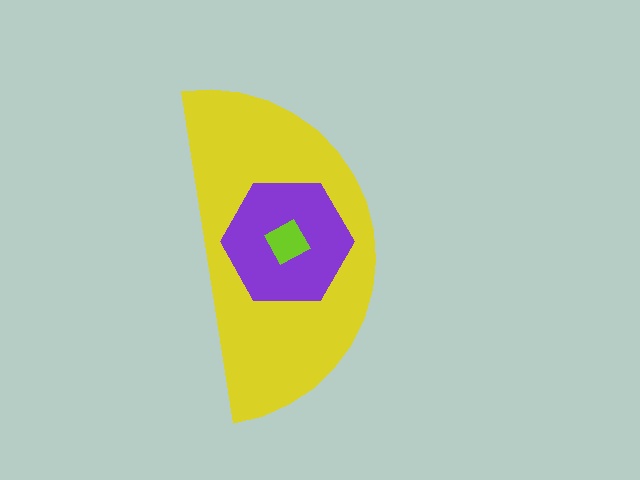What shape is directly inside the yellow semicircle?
The purple hexagon.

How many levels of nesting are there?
3.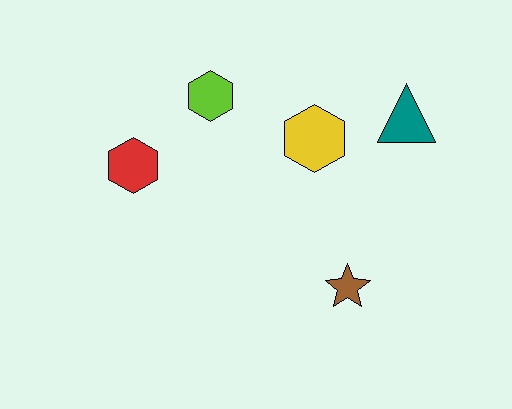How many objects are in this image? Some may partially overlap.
There are 5 objects.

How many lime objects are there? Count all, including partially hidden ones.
There is 1 lime object.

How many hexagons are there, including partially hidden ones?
There are 3 hexagons.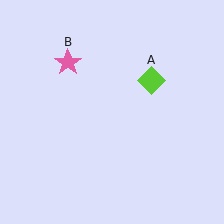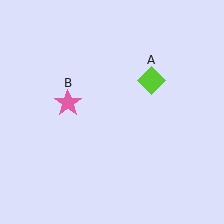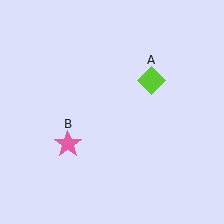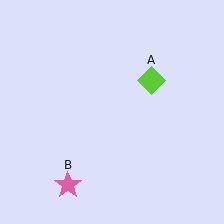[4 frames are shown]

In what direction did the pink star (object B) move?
The pink star (object B) moved down.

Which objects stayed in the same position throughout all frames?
Lime diamond (object A) remained stationary.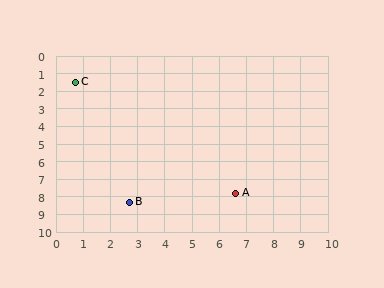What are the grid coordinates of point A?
Point A is at approximately (6.6, 7.8).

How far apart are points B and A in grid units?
Points B and A are about 3.9 grid units apart.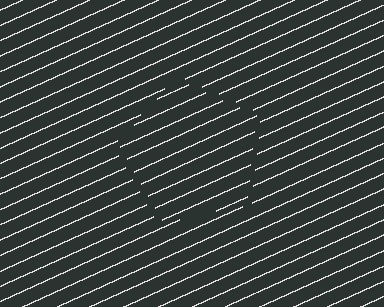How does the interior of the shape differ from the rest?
The interior of the shape contains the same grating, shifted by half a period — the contour is defined by the phase discontinuity where line-ends from the inner and outer gratings abut.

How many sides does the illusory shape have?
5 sides — the line-ends trace a pentagon.